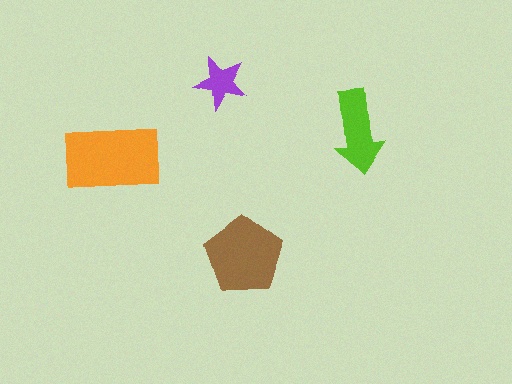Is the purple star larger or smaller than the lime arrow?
Smaller.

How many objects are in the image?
There are 4 objects in the image.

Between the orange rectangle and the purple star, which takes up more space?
The orange rectangle.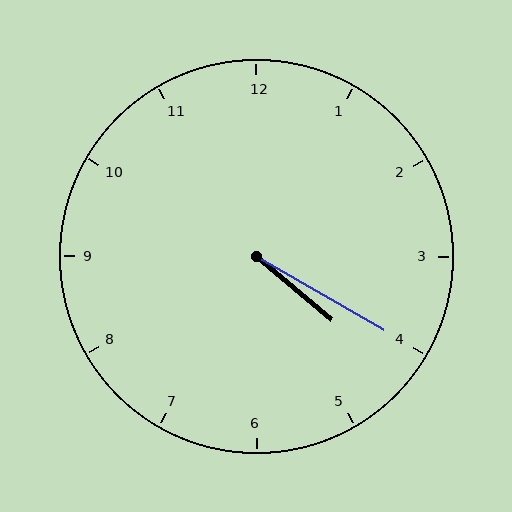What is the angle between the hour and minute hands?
Approximately 10 degrees.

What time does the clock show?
4:20.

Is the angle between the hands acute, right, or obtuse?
It is acute.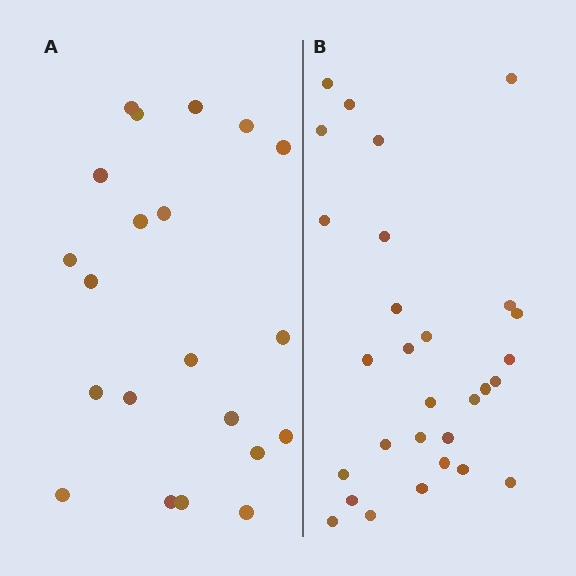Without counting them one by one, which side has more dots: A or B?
Region B (the right region) has more dots.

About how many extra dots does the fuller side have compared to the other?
Region B has roughly 8 or so more dots than region A.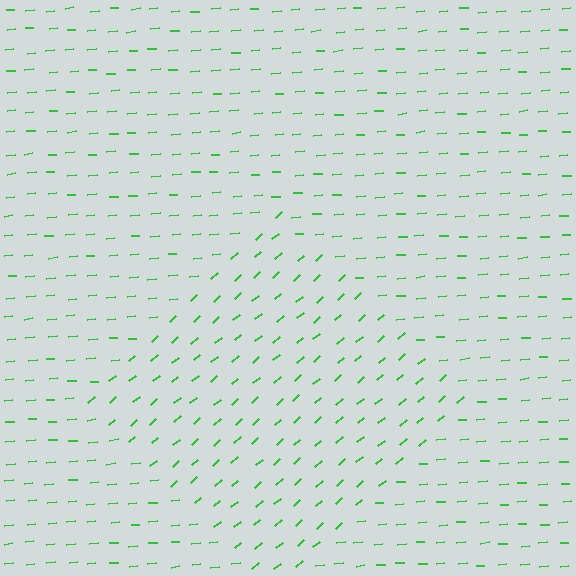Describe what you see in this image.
The image is filled with small green line segments. A diamond region in the image has lines oriented differently from the surrounding lines, creating a visible texture boundary.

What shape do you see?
I see a diamond.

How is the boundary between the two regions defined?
The boundary is defined purely by a change in line orientation (approximately 36 degrees difference). All lines are the same color and thickness.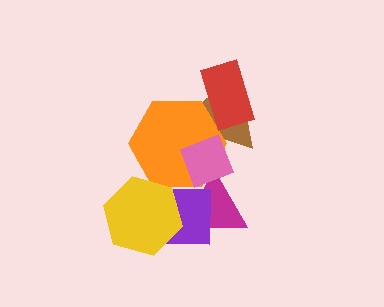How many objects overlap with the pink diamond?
4 objects overlap with the pink diamond.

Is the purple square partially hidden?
Yes, it is partially covered by another shape.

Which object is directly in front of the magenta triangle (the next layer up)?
The orange hexagon is directly in front of the magenta triangle.